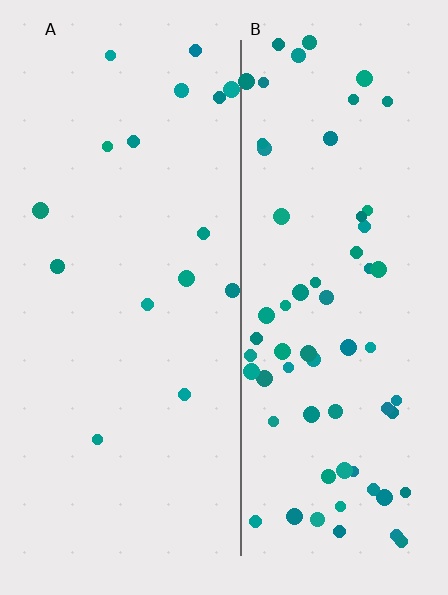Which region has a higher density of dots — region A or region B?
B (the right).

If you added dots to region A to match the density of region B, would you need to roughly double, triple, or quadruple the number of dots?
Approximately quadruple.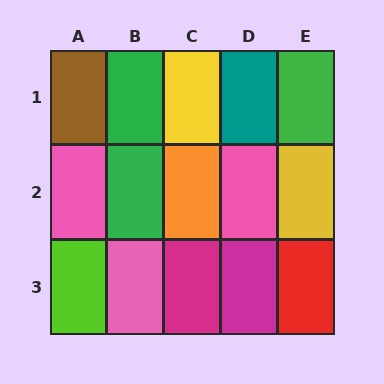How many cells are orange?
1 cell is orange.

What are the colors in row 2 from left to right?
Pink, green, orange, pink, yellow.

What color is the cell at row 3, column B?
Pink.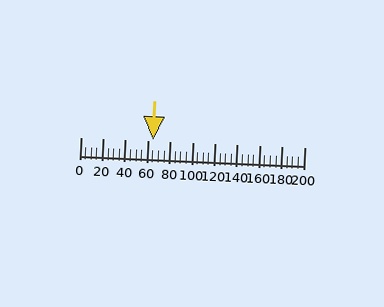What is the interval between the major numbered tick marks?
The major tick marks are spaced 20 units apart.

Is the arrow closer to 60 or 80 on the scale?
The arrow is closer to 60.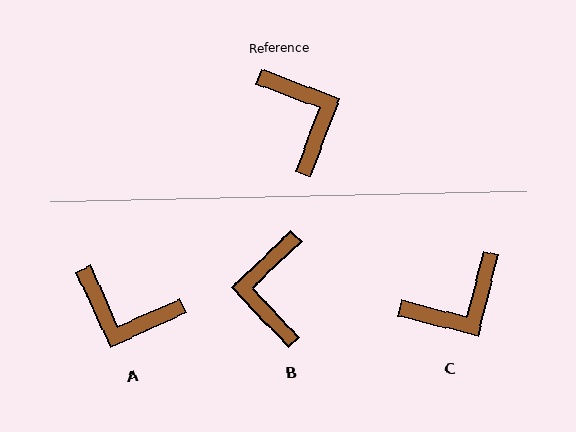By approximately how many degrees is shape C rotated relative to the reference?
Approximately 84 degrees clockwise.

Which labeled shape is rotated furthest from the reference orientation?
B, about 154 degrees away.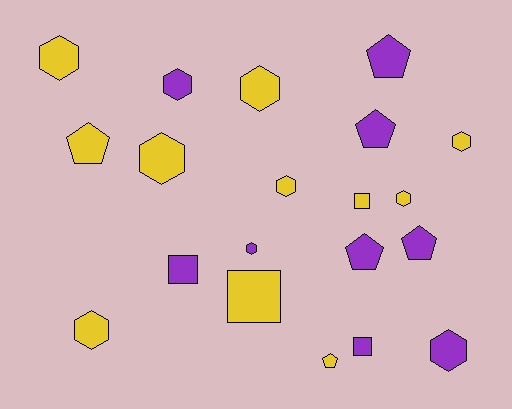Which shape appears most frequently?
Hexagon, with 10 objects.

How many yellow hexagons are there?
There are 7 yellow hexagons.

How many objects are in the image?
There are 20 objects.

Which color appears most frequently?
Yellow, with 11 objects.